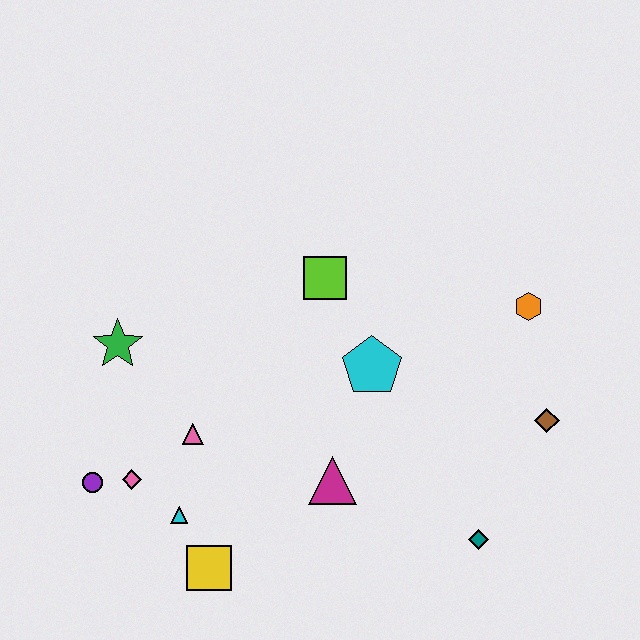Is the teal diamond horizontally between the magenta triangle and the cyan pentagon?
No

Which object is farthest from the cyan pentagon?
The purple circle is farthest from the cyan pentagon.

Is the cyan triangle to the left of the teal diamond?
Yes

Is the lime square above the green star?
Yes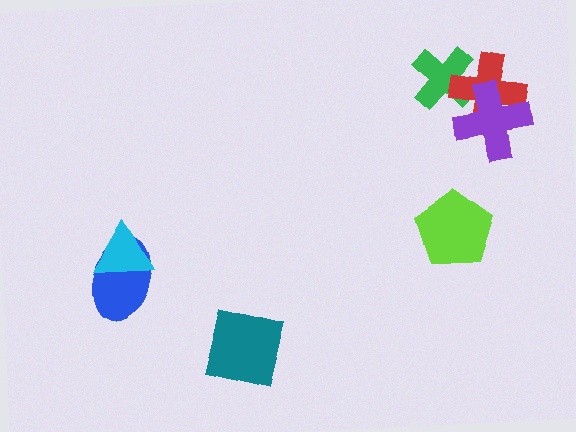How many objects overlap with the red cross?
2 objects overlap with the red cross.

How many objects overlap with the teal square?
0 objects overlap with the teal square.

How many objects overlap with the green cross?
2 objects overlap with the green cross.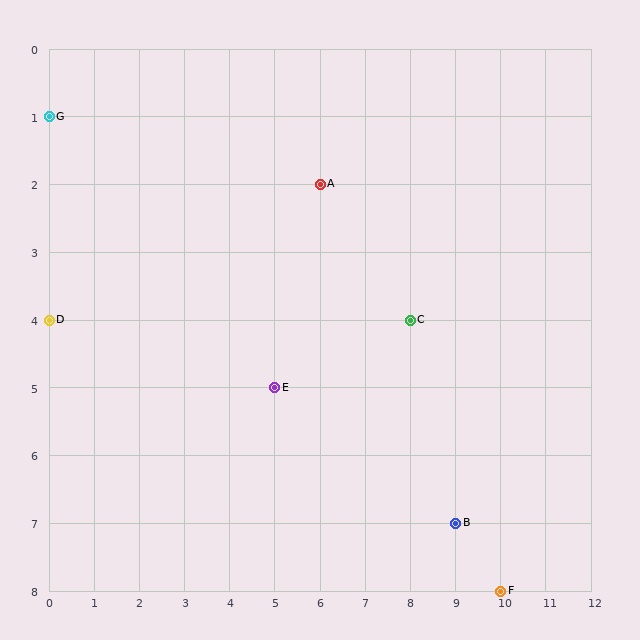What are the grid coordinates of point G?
Point G is at grid coordinates (0, 1).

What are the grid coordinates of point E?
Point E is at grid coordinates (5, 5).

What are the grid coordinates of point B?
Point B is at grid coordinates (9, 7).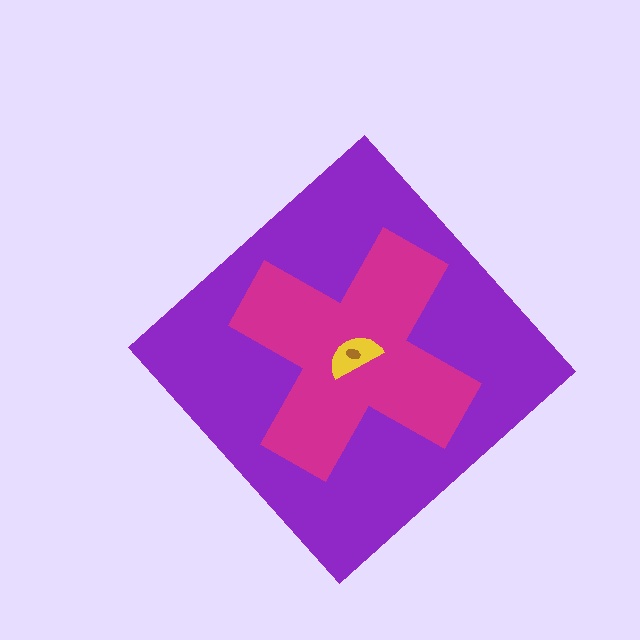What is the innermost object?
The brown ellipse.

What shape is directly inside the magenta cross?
The yellow semicircle.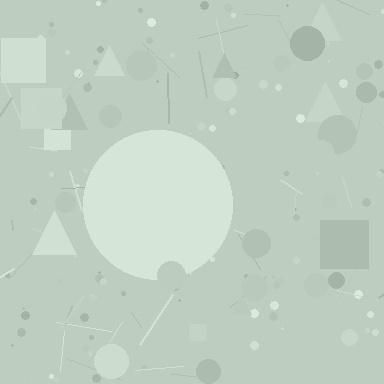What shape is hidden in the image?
A circle is hidden in the image.